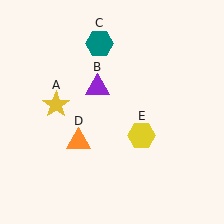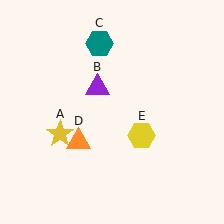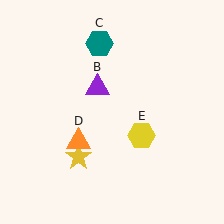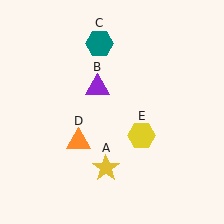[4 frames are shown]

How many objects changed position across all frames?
1 object changed position: yellow star (object A).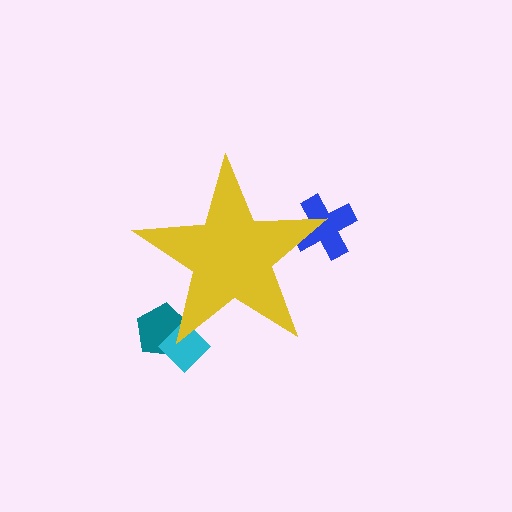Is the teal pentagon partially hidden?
Yes, the teal pentagon is partially hidden behind the yellow star.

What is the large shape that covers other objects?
A yellow star.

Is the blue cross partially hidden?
Yes, the blue cross is partially hidden behind the yellow star.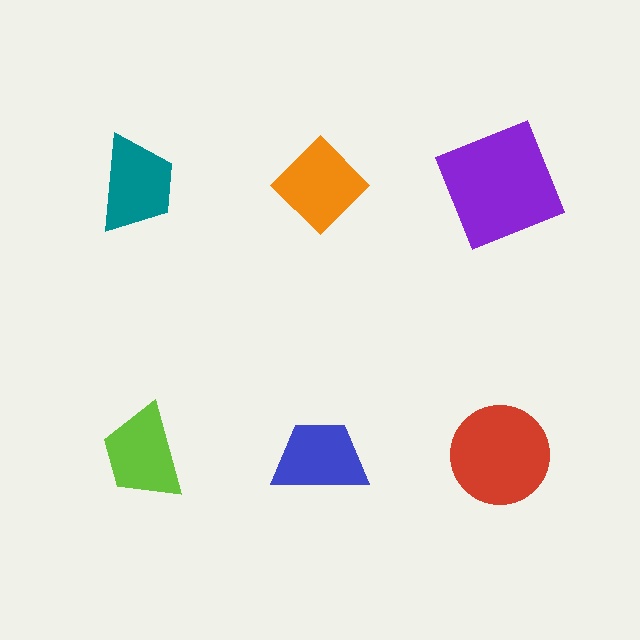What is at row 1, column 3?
A purple square.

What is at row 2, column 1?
A lime trapezoid.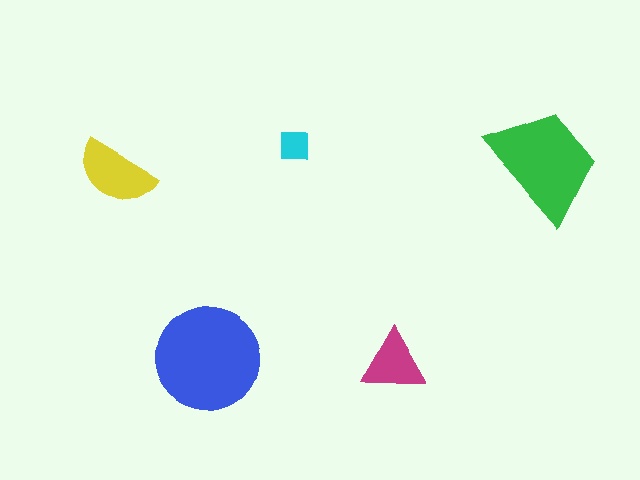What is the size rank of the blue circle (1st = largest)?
1st.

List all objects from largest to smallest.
The blue circle, the green trapezoid, the yellow semicircle, the magenta triangle, the cyan square.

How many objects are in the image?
There are 5 objects in the image.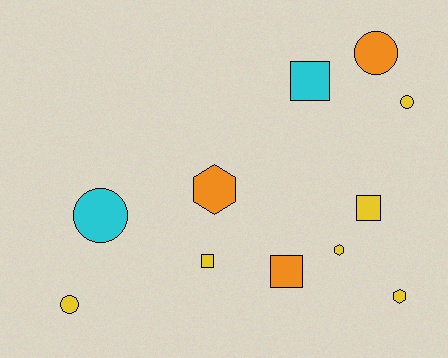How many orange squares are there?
There is 1 orange square.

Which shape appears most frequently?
Circle, with 4 objects.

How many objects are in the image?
There are 11 objects.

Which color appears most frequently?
Yellow, with 6 objects.